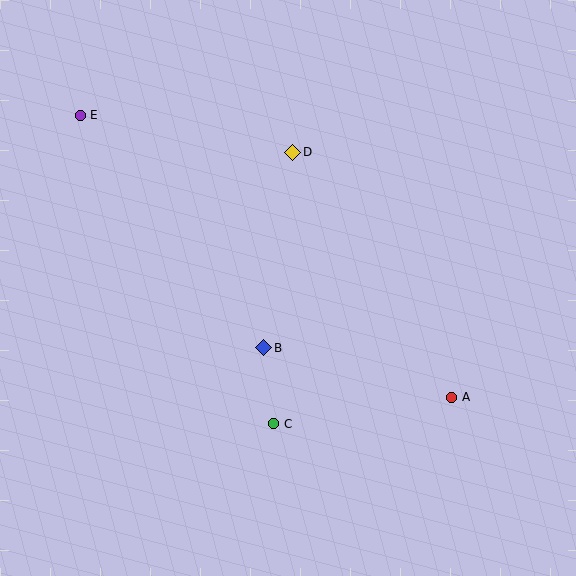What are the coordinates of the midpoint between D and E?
The midpoint between D and E is at (186, 134).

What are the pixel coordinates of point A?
Point A is at (452, 397).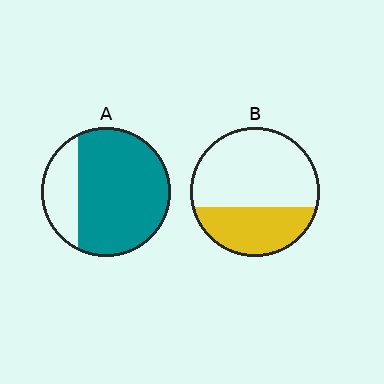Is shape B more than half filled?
No.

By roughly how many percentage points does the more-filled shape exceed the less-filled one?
By roughly 40 percentage points (A over B).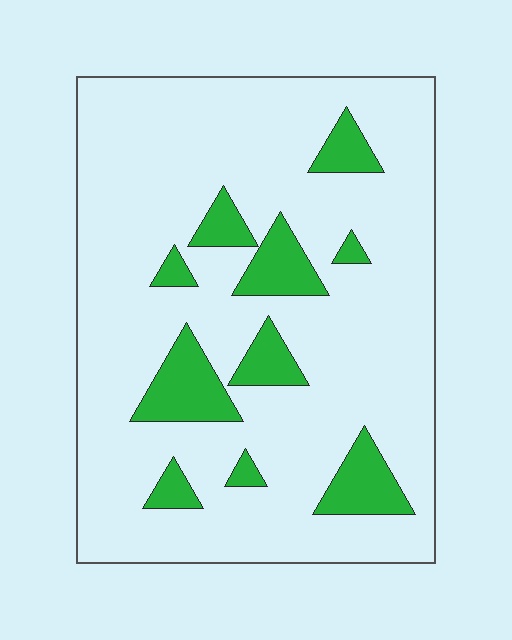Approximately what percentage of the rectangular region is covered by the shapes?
Approximately 15%.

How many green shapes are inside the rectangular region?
10.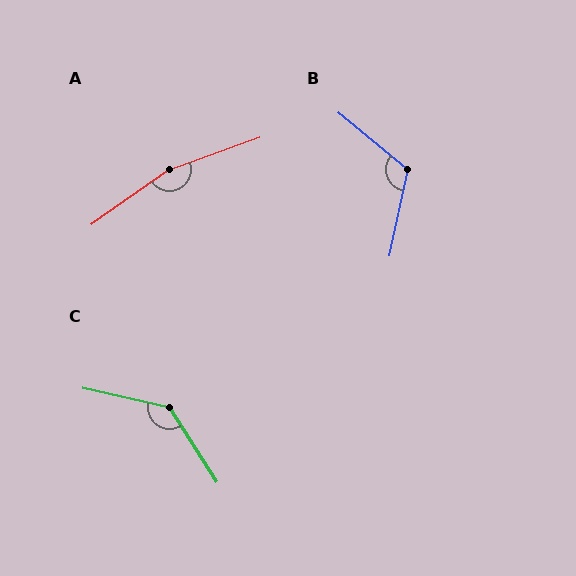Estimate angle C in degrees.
Approximately 135 degrees.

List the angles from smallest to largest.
B (117°), C (135°), A (165°).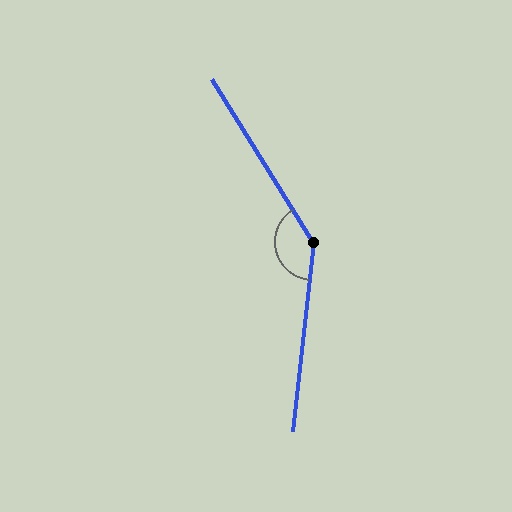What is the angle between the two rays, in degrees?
Approximately 142 degrees.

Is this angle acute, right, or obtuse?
It is obtuse.